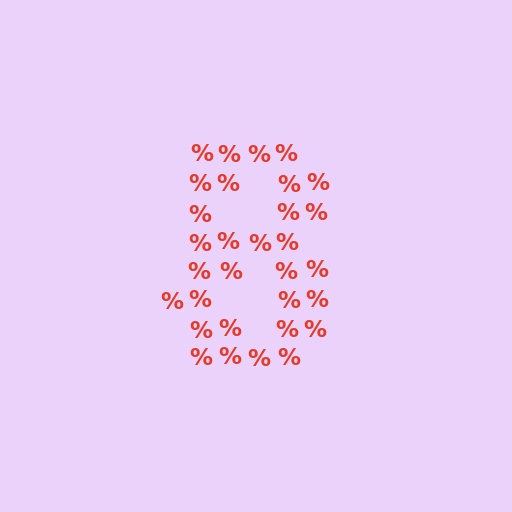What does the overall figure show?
The overall figure shows the digit 8.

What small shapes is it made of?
It is made of small percent signs.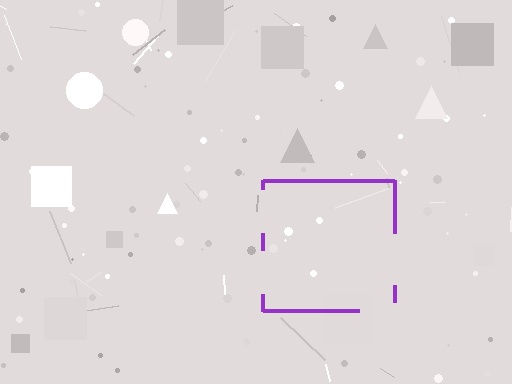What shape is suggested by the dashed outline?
The dashed outline suggests a square.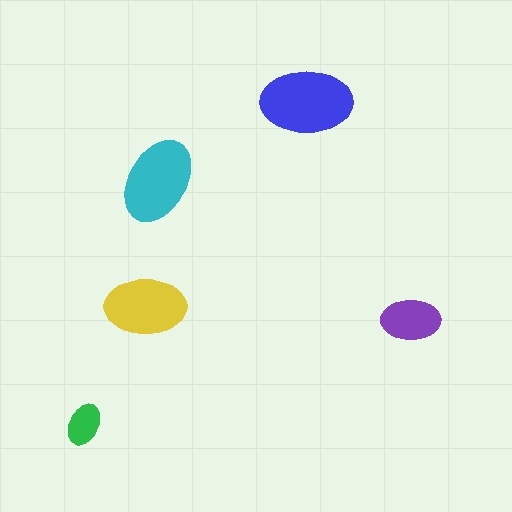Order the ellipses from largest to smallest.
the blue one, the cyan one, the yellow one, the purple one, the green one.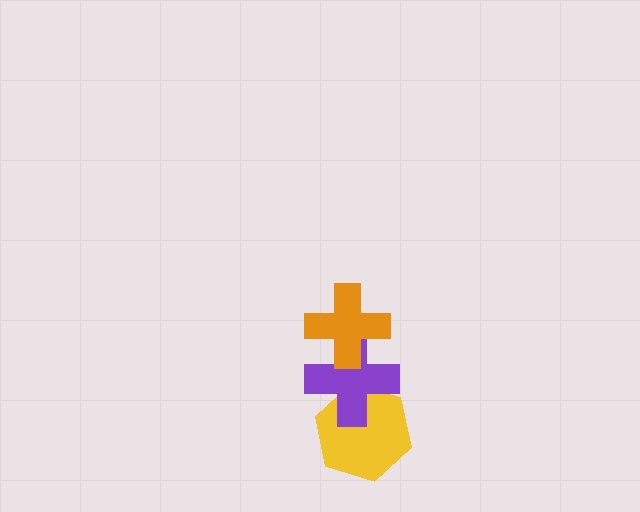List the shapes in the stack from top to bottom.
From top to bottom: the orange cross, the purple cross, the yellow hexagon.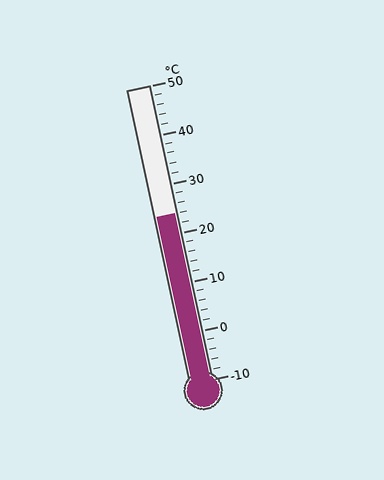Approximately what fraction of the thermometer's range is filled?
The thermometer is filled to approximately 55% of its range.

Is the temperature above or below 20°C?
The temperature is above 20°C.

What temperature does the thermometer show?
The thermometer shows approximately 24°C.